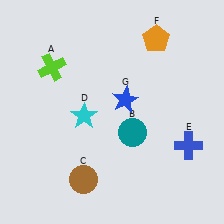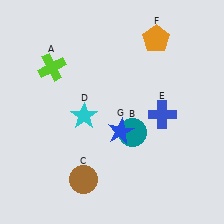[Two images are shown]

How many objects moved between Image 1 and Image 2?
2 objects moved between the two images.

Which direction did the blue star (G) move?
The blue star (G) moved down.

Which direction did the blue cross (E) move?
The blue cross (E) moved up.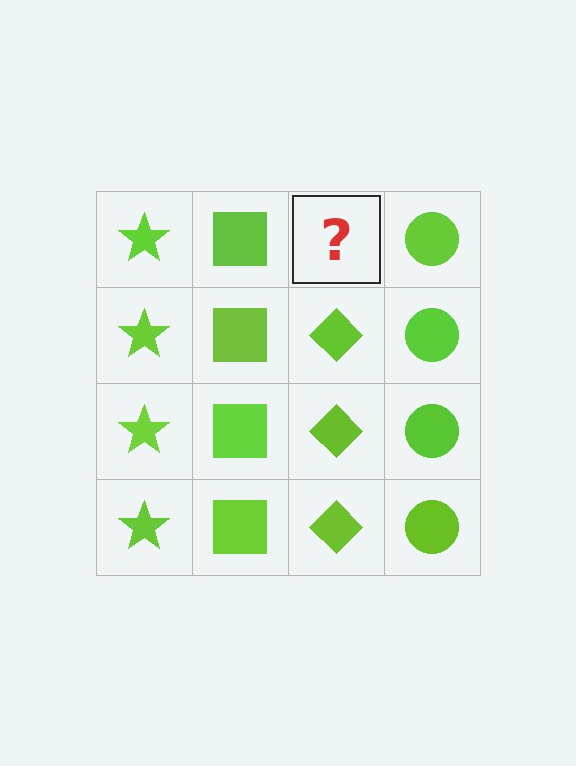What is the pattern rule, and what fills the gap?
The rule is that each column has a consistent shape. The gap should be filled with a lime diamond.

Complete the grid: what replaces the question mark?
The question mark should be replaced with a lime diamond.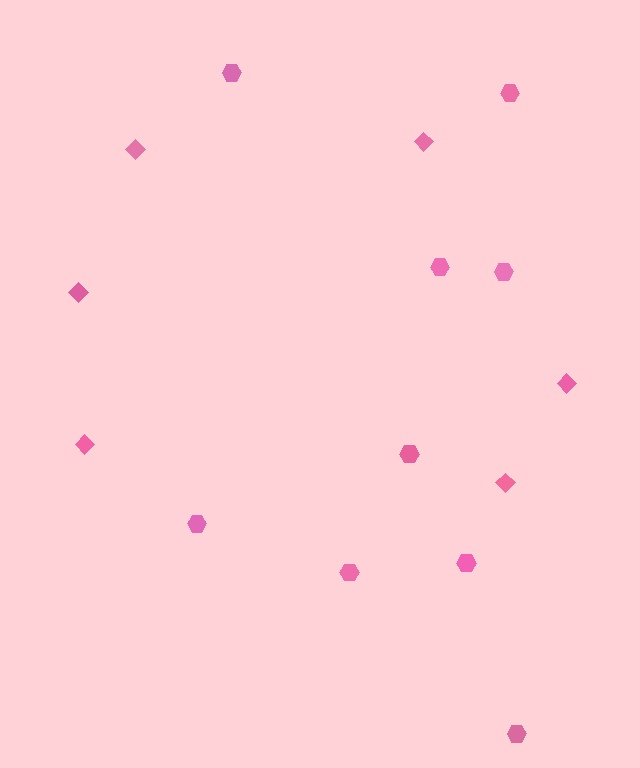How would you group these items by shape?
There are 2 groups: one group of diamonds (6) and one group of hexagons (9).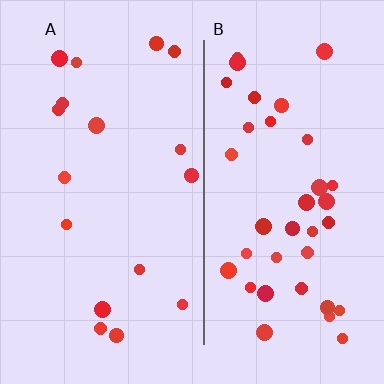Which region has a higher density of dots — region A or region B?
B (the right).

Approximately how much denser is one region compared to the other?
Approximately 2.2× — region B over region A.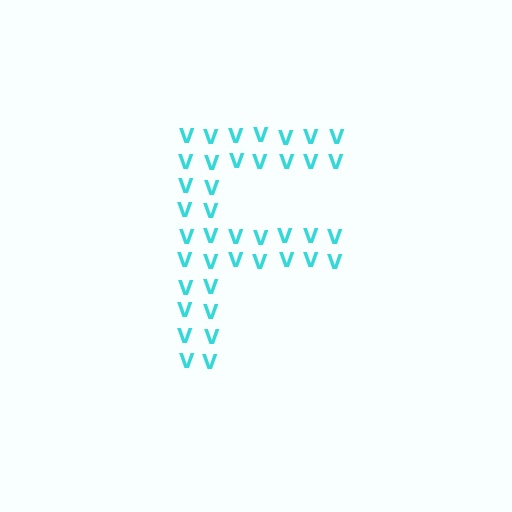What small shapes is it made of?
It is made of small letter V's.